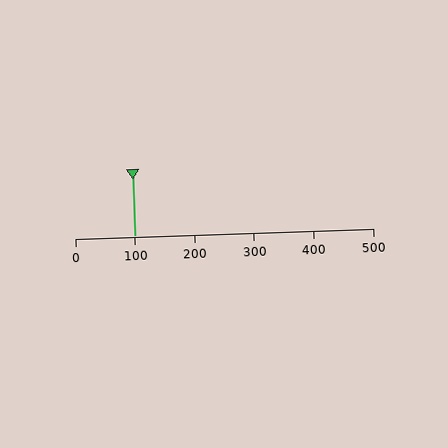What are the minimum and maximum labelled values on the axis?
The axis runs from 0 to 500.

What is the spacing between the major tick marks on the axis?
The major ticks are spaced 100 apart.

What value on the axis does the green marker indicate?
The marker indicates approximately 100.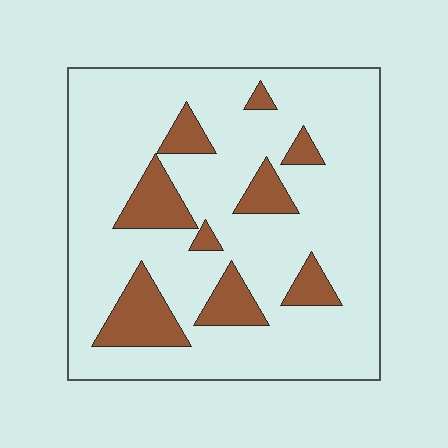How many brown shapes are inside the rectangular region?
9.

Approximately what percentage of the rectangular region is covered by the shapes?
Approximately 20%.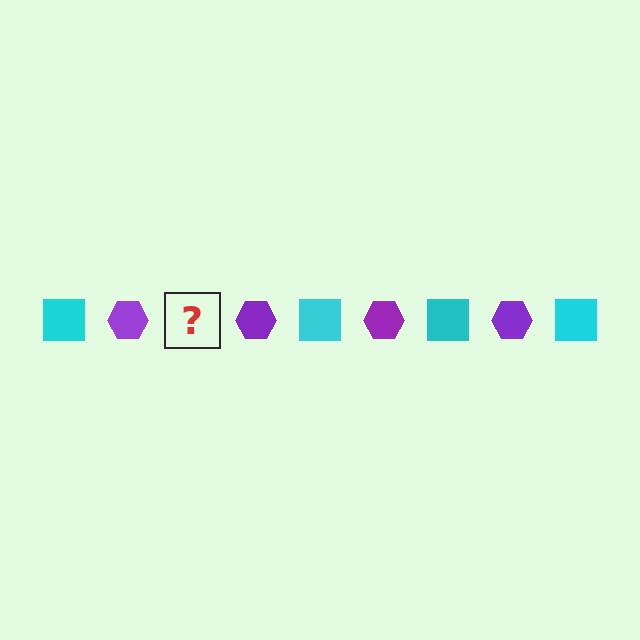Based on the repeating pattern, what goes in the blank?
The blank should be a cyan square.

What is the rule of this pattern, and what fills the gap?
The rule is that the pattern alternates between cyan square and purple hexagon. The gap should be filled with a cyan square.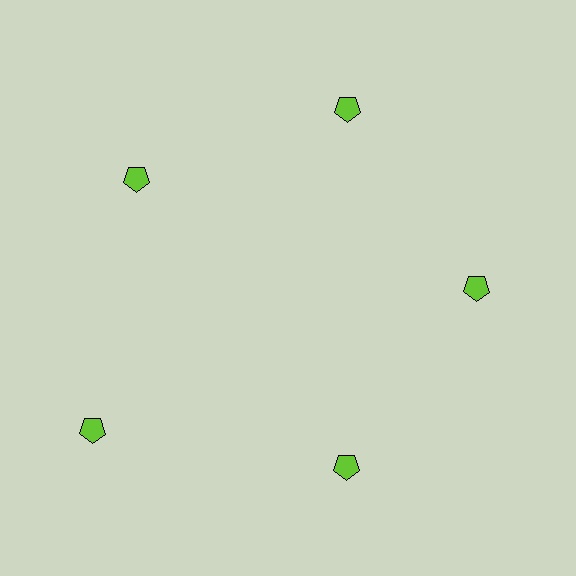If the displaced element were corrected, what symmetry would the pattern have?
It would have 5-fold rotational symmetry — the pattern would map onto itself every 72 degrees.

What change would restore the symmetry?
The symmetry would be restored by moving it inward, back onto the ring so that all 5 pentagons sit at equal angles and equal distance from the center.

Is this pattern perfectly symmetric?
No. The 5 lime pentagons are arranged in a ring, but one element near the 8 o'clock position is pushed outward from the center, breaking the 5-fold rotational symmetry.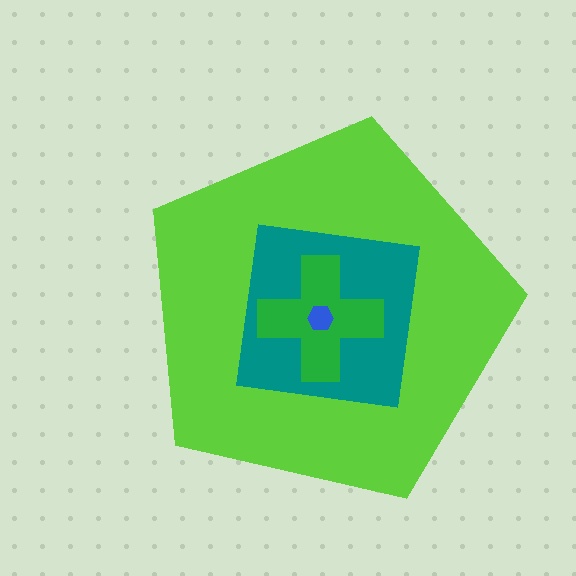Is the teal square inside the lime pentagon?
Yes.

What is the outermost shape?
The lime pentagon.